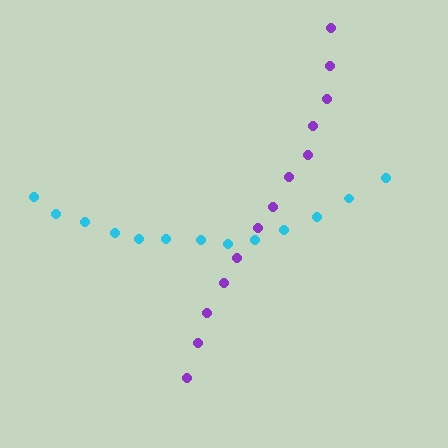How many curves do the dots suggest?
There are 2 distinct paths.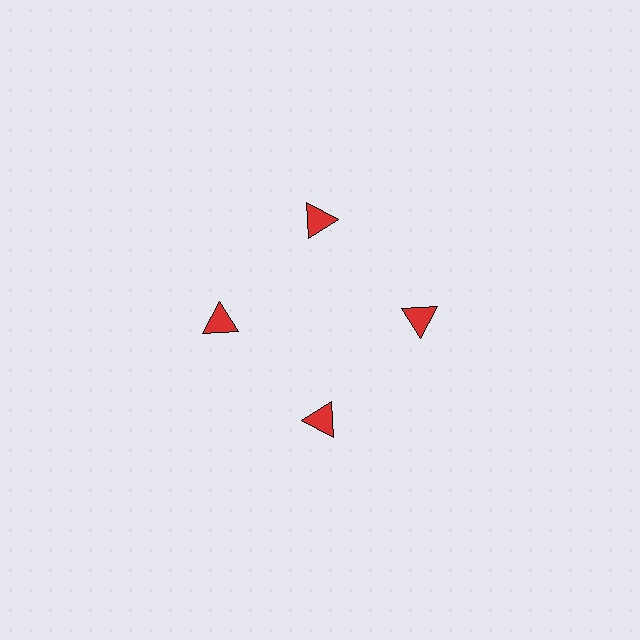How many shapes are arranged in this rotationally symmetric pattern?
There are 4 shapes, arranged in 4 groups of 1.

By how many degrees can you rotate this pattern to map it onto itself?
The pattern maps onto itself every 90 degrees of rotation.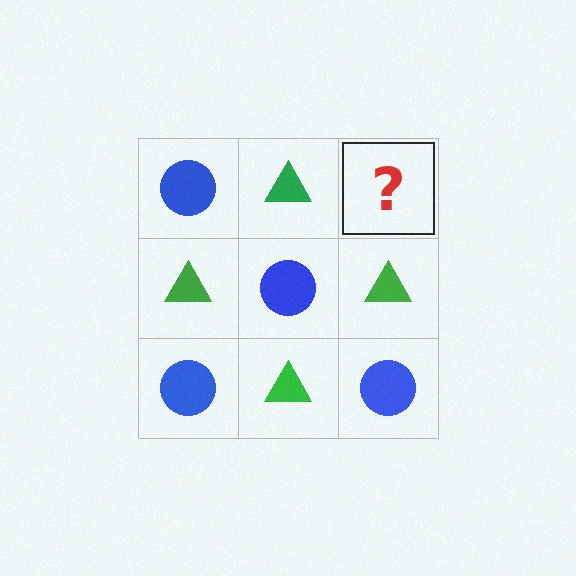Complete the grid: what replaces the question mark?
The question mark should be replaced with a blue circle.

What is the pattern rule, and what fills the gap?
The rule is that it alternates blue circle and green triangle in a checkerboard pattern. The gap should be filled with a blue circle.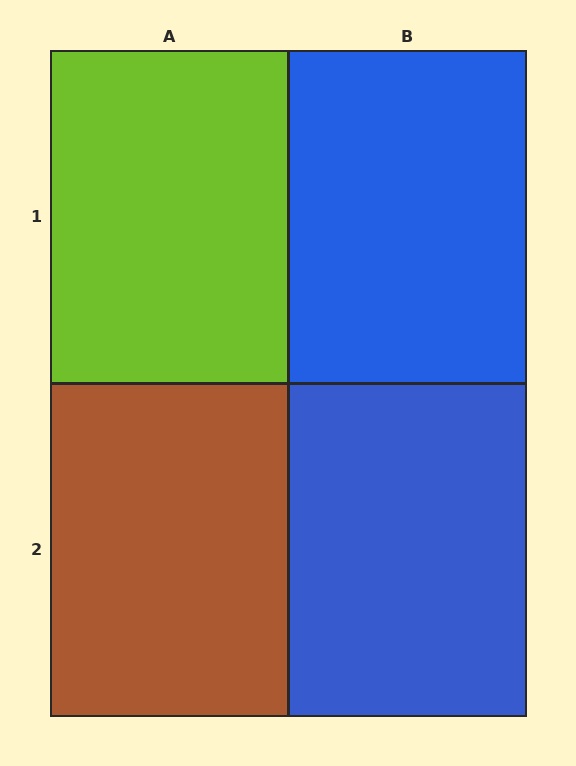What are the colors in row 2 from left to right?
Brown, blue.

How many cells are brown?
1 cell is brown.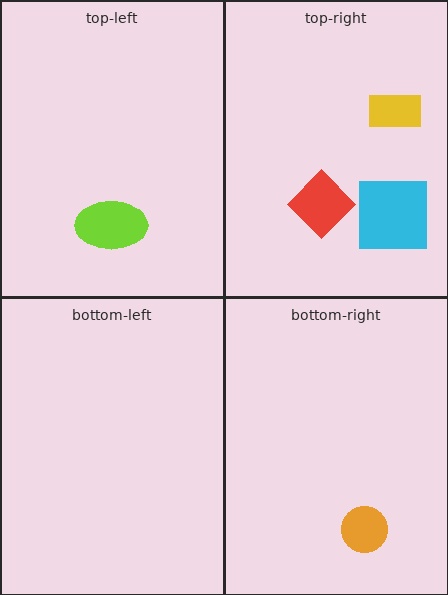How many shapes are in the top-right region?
3.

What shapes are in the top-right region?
The yellow rectangle, the red diamond, the cyan square.